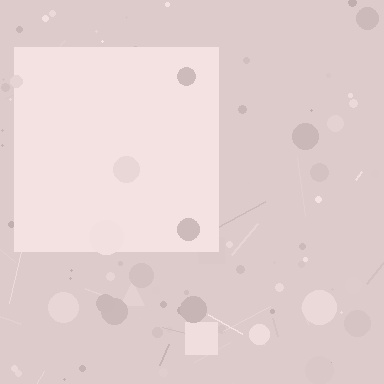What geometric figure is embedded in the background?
A square is embedded in the background.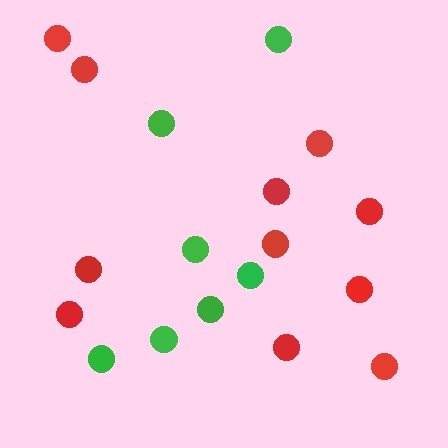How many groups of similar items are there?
There are 2 groups: one group of red circles (11) and one group of green circles (7).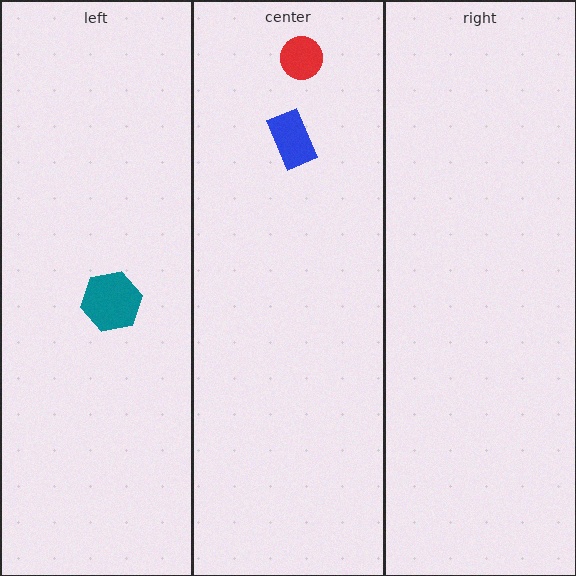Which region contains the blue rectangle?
The center region.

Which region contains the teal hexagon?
The left region.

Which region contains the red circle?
The center region.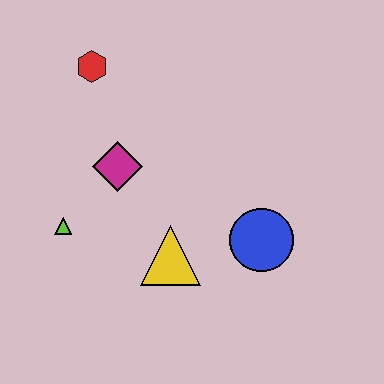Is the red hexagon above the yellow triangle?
Yes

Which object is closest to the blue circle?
The yellow triangle is closest to the blue circle.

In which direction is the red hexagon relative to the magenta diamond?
The red hexagon is above the magenta diamond.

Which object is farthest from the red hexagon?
The blue circle is farthest from the red hexagon.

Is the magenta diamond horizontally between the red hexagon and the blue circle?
Yes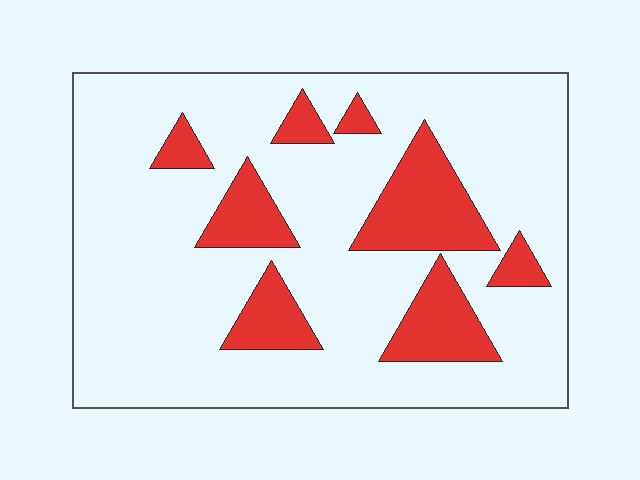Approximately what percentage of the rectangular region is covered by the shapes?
Approximately 20%.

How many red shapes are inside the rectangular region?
8.